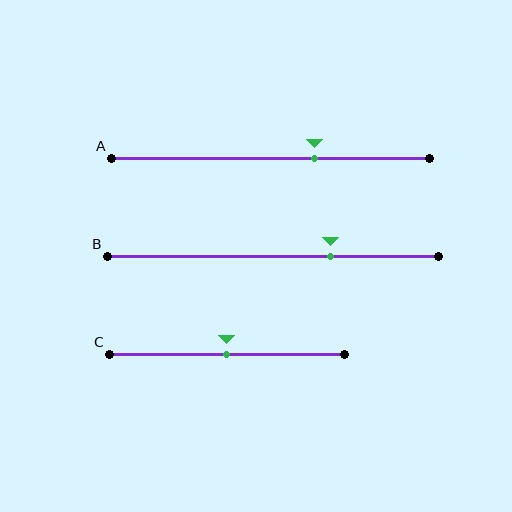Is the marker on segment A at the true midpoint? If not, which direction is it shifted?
No, the marker on segment A is shifted to the right by about 14% of the segment length.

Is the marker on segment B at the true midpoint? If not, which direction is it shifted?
No, the marker on segment B is shifted to the right by about 17% of the segment length.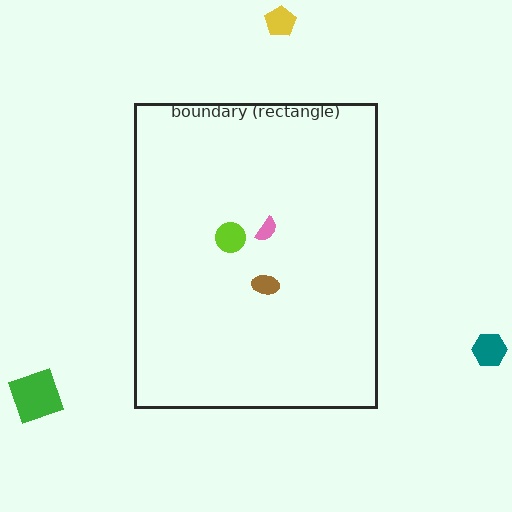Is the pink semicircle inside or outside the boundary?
Inside.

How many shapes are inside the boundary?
3 inside, 3 outside.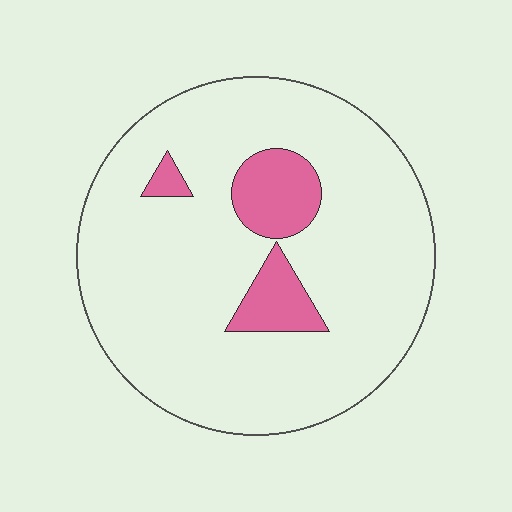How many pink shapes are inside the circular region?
3.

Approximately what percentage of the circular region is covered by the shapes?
Approximately 10%.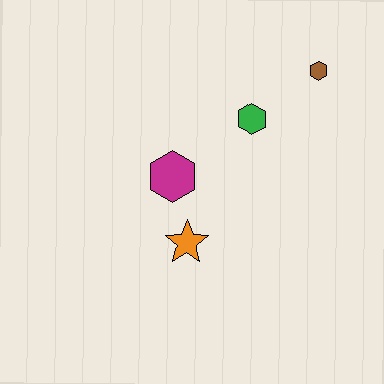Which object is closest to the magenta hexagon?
The orange star is closest to the magenta hexagon.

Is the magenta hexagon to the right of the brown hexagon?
No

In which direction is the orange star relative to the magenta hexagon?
The orange star is below the magenta hexagon.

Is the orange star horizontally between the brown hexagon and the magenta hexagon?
Yes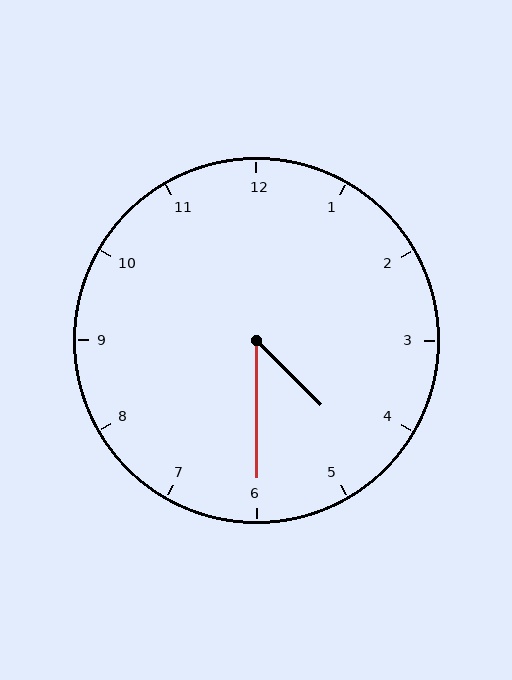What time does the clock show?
4:30.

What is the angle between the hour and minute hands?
Approximately 45 degrees.